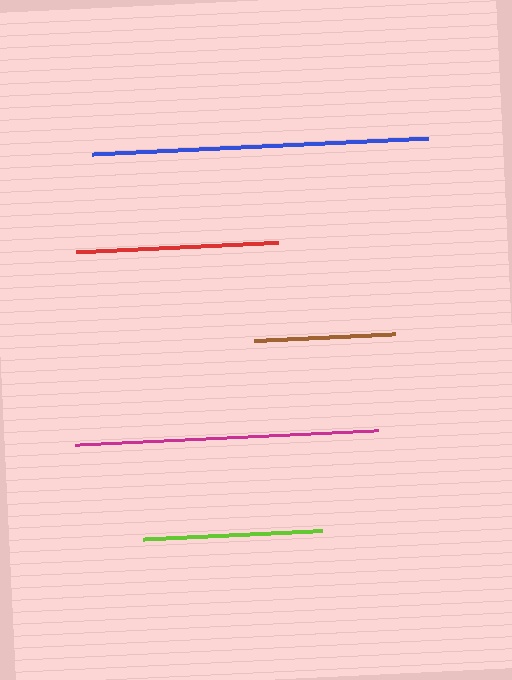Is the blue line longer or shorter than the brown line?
The blue line is longer than the brown line.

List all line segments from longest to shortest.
From longest to shortest: blue, magenta, red, lime, brown.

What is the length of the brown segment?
The brown segment is approximately 141 pixels long.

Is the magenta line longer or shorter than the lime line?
The magenta line is longer than the lime line.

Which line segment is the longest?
The blue line is the longest at approximately 337 pixels.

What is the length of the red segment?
The red segment is approximately 204 pixels long.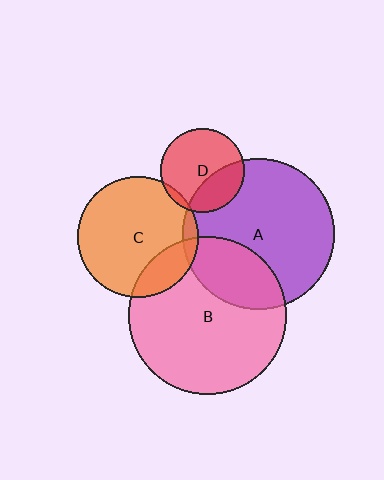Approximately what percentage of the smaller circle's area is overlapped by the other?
Approximately 5%.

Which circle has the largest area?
Circle B (pink).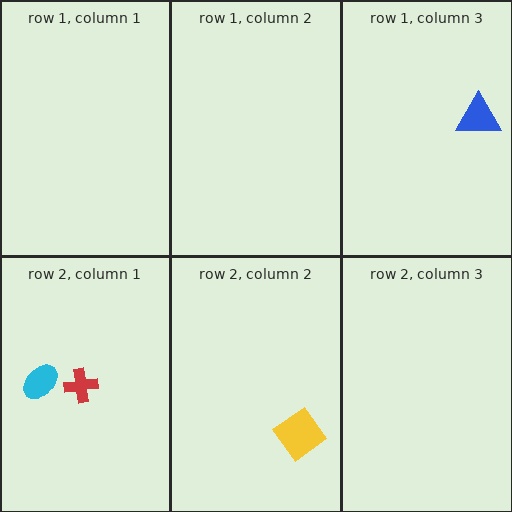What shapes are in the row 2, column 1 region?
The red cross, the cyan ellipse.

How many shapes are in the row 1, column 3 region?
1.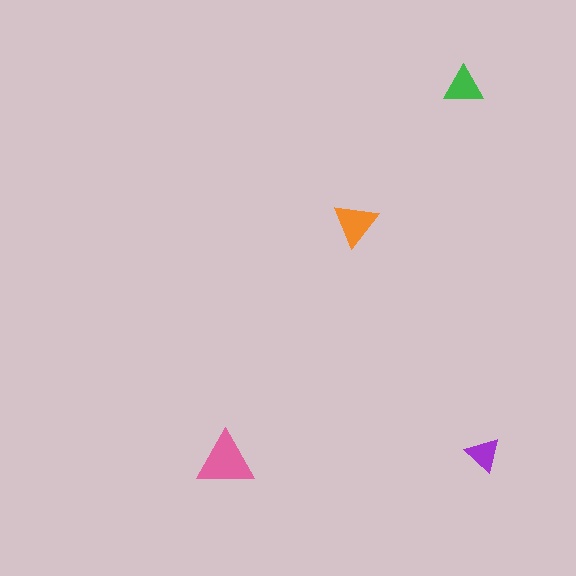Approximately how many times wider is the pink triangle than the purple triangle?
About 1.5 times wider.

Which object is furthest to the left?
The pink triangle is leftmost.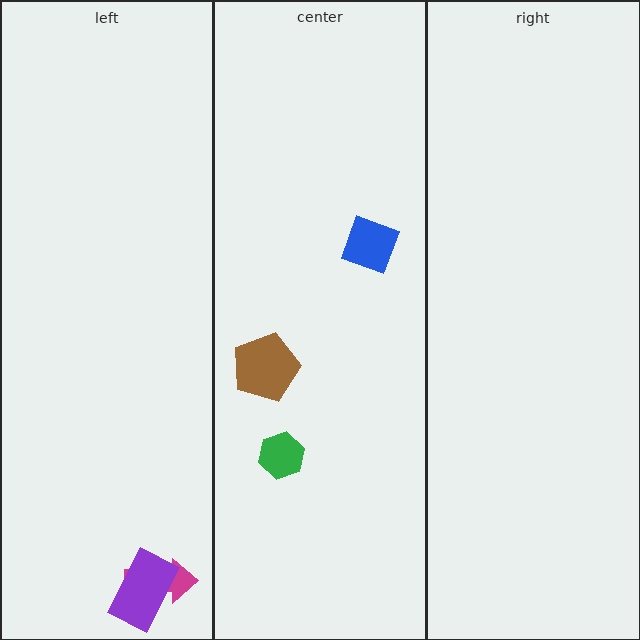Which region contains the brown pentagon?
The center region.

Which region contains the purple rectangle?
The left region.